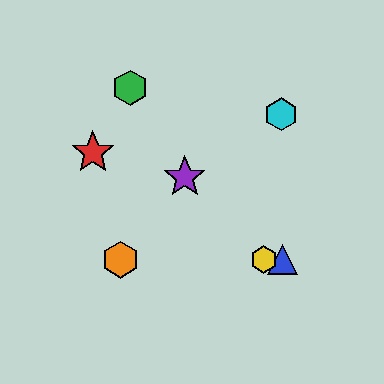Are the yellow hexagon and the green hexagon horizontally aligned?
No, the yellow hexagon is at y≈260 and the green hexagon is at y≈88.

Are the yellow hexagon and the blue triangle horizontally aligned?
Yes, both are at y≈260.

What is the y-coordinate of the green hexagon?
The green hexagon is at y≈88.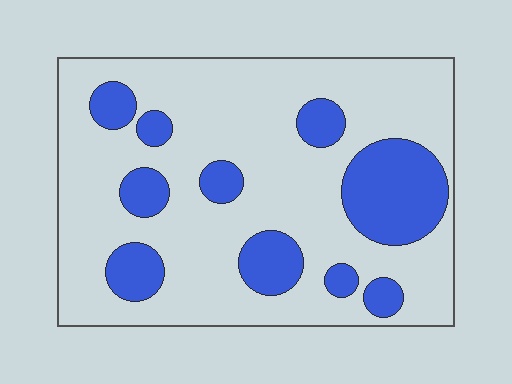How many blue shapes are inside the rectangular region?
10.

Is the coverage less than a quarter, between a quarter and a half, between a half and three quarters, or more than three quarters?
Less than a quarter.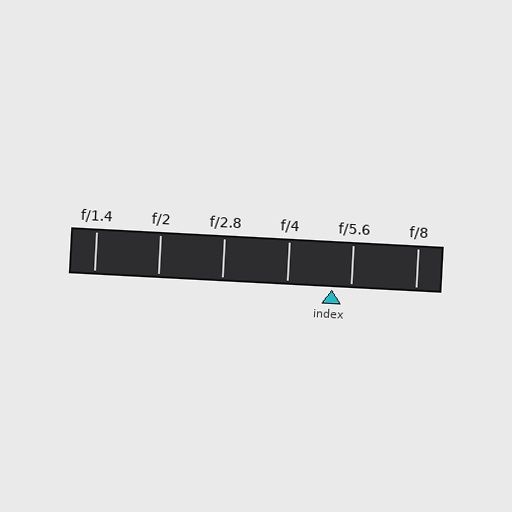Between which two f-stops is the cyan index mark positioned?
The index mark is between f/4 and f/5.6.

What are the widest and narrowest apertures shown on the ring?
The widest aperture shown is f/1.4 and the narrowest is f/8.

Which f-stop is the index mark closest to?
The index mark is closest to f/5.6.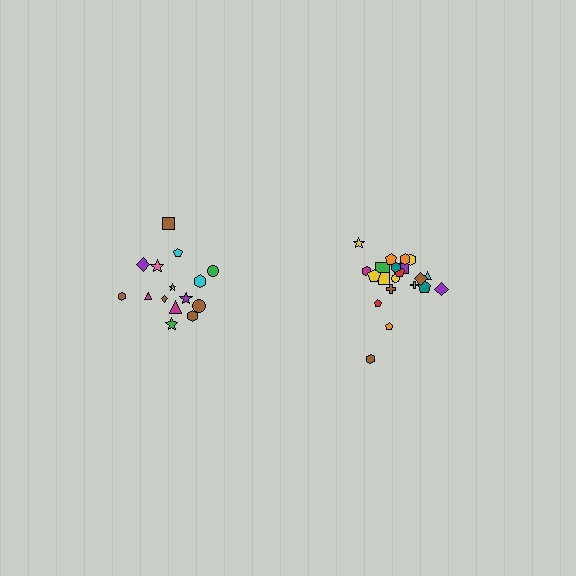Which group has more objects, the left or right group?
The right group.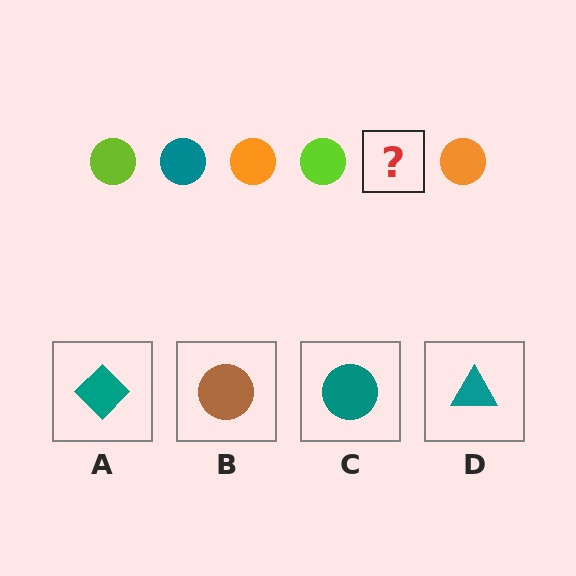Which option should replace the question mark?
Option C.